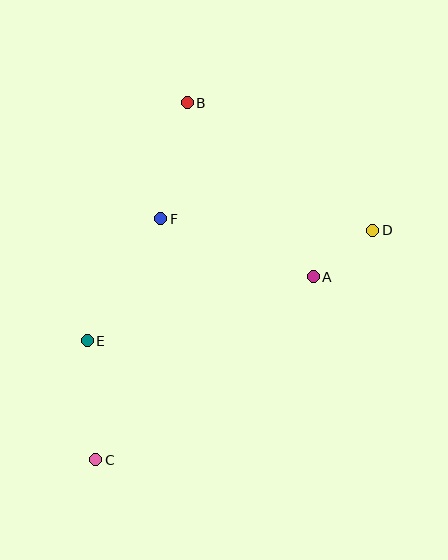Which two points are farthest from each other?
Points B and C are farthest from each other.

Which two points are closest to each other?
Points A and D are closest to each other.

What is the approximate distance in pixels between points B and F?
The distance between B and F is approximately 119 pixels.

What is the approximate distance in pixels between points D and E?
The distance between D and E is approximately 306 pixels.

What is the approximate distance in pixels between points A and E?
The distance between A and E is approximately 235 pixels.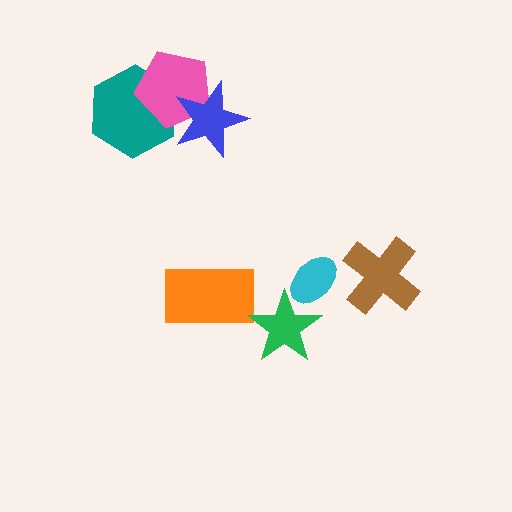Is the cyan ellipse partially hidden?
Yes, it is partially covered by another shape.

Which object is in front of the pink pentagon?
The blue star is in front of the pink pentagon.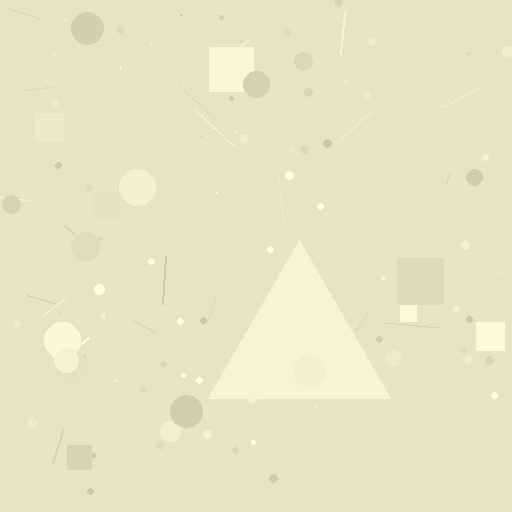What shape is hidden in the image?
A triangle is hidden in the image.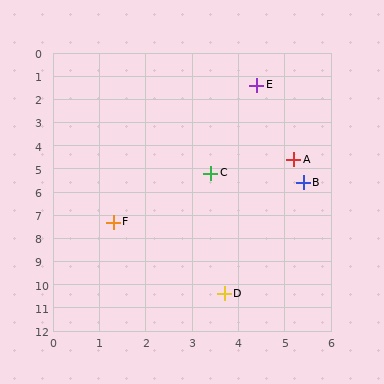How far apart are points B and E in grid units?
Points B and E are about 4.3 grid units apart.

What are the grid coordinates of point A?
Point A is at approximately (5.2, 4.6).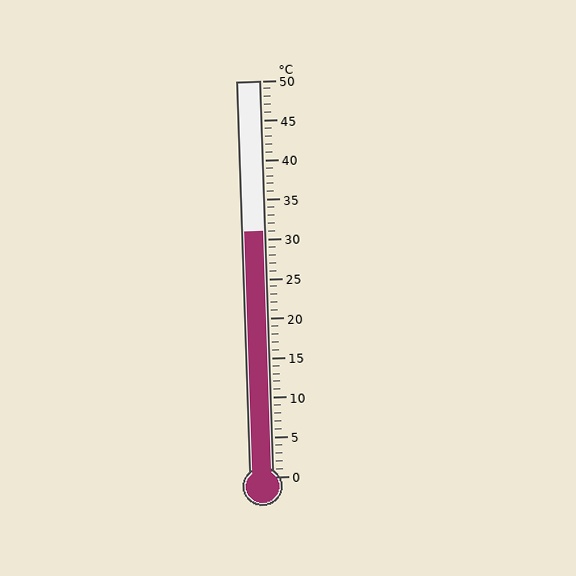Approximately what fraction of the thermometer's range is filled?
The thermometer is filled to approximately 60% of its range.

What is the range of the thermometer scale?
The thermometer scale ranges from 0°C to 50°C.